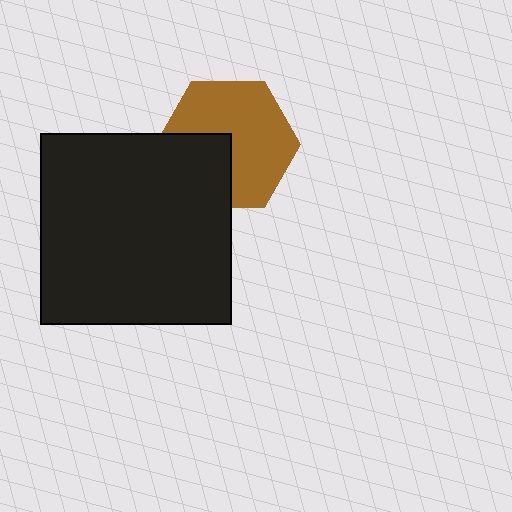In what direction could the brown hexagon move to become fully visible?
The brown hexagon could move toward the upper-right. That would shift it out from behind the black square entirely.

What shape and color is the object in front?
The object in front is a black square.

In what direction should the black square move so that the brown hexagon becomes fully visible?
The black square should move toward the lower-left. That is the shortest direction to clear the overlap and leave the brown hexagon fully visible.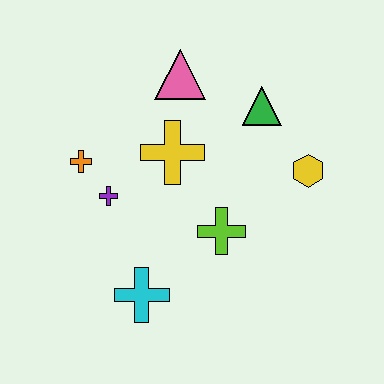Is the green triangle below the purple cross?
No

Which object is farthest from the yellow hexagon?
The orange cross is farthest from the yellow hexagon.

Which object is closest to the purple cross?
The orange cross is closest to the purple cross.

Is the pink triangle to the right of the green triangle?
No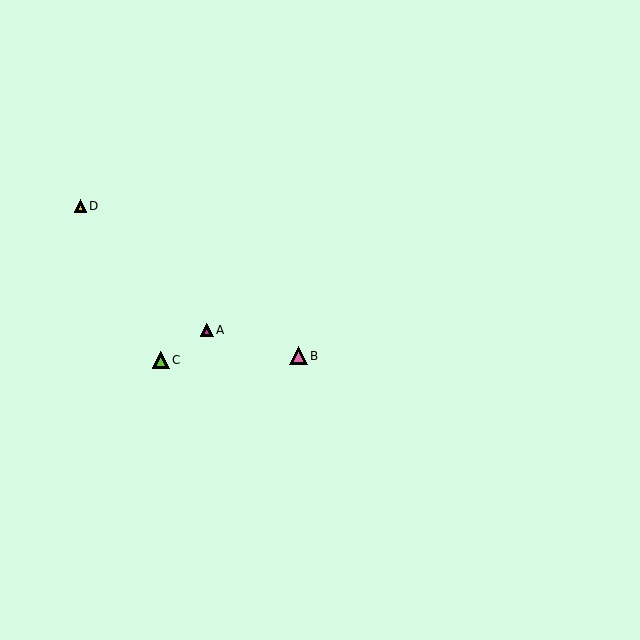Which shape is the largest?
The pink triangle (labeled B) is the largest.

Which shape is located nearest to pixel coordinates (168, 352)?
The lime triangle (labeled C) at (161, 360) is nearest to that location.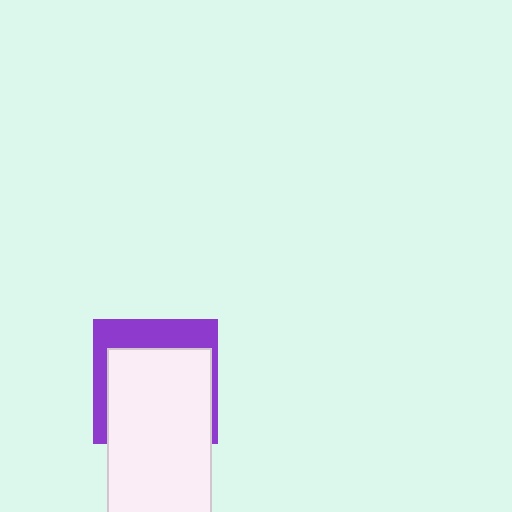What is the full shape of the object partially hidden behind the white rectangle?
The partially hidden object is a purple square.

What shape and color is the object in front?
The object in front is a white rectangle.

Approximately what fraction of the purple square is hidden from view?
Roughly 65% of the purple square is hidden behind the white rectangle.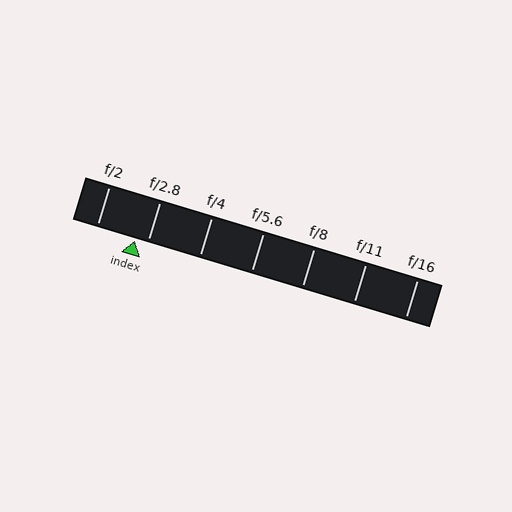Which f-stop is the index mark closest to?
The index mark is closest to f/2.8.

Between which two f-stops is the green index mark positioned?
The index mark is between f/2 and f/2.8.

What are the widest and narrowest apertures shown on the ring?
The widest aperture shown is f/2 and the narrowest is f/16.